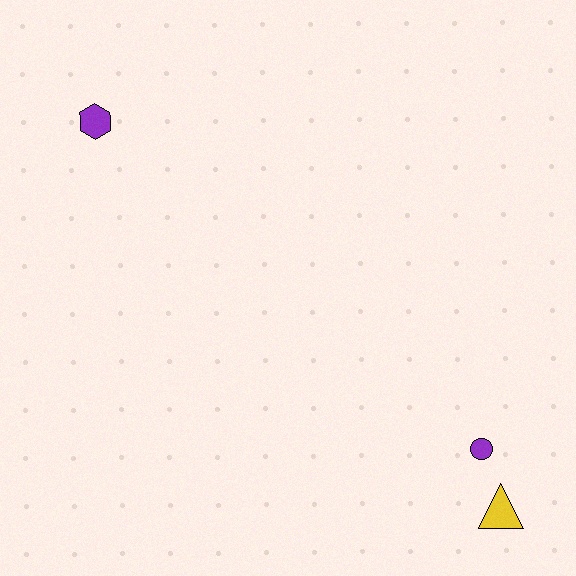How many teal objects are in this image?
There are no teal objects.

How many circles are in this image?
There is 1 circle.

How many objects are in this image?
There are 3 objects.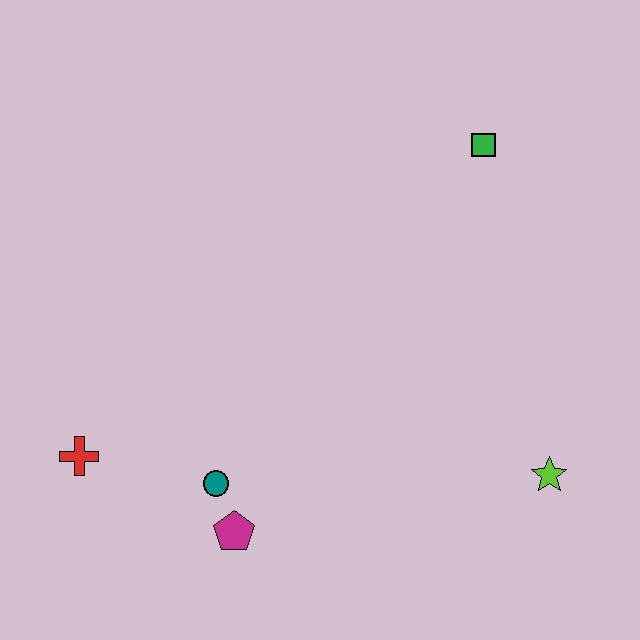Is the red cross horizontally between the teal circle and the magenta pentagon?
No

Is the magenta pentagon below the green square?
Yes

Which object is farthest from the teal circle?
The green square is farthest from the teal circle.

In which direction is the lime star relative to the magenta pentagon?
The lime star is to the right of the magenta pentagon.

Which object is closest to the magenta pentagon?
The teal circle is closest to the magenta pentagon.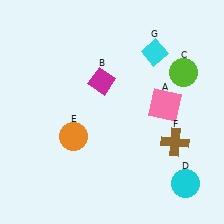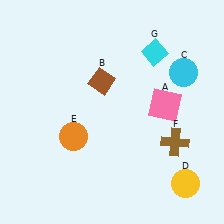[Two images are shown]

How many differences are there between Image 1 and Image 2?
There are 3 differences between the two images.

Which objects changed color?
B changed from magenta to brown. C changed from lime to cyan. D changed from cyan to yellow.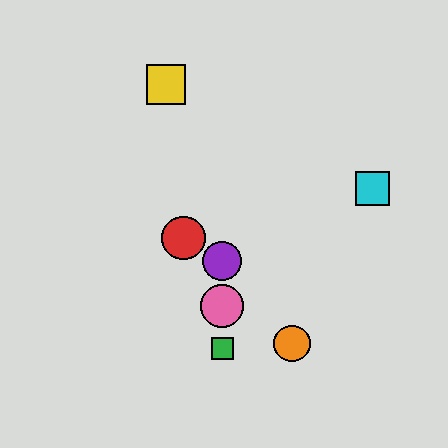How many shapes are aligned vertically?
4 shapes (the blue circle, the green square, the purple circle, the pink circle) are aligned vertically.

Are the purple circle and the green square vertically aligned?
Yes, both are at x≈222.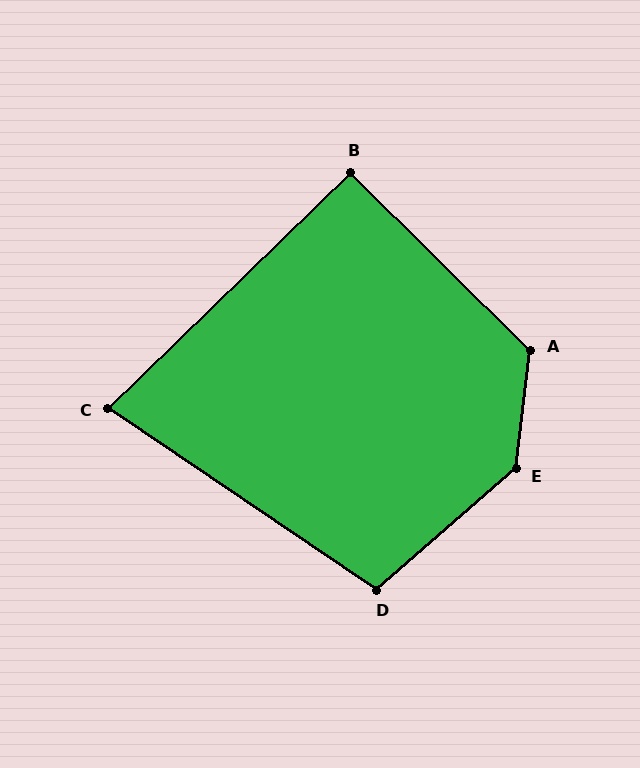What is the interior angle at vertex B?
Approximately 91 degrees (approximately right).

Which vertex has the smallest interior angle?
C, at approximately 78 degrees.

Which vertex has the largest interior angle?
E, at approximately 138 degrees.